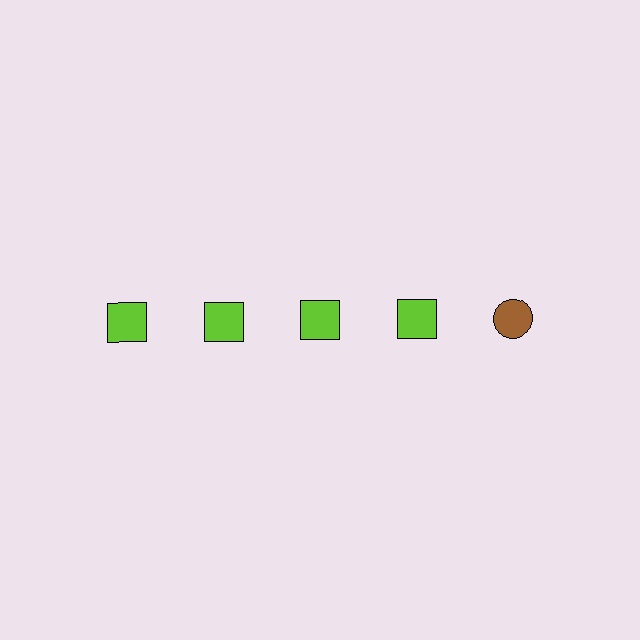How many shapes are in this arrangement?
There are 5 shapes arranged in a grid pattern.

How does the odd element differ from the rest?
It differs in both color (brown instead of lime) and shape (circle instead of square).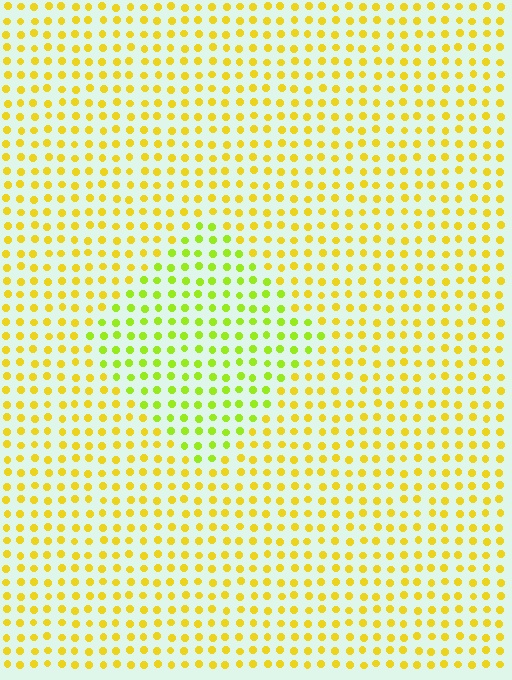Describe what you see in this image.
The image is filled with small yellow elements in a uniform arrangement. A diamond-shaped region is visible where the elements are tinted to a slightly different hue, forming a subtle color boundary.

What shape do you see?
I see a diamond.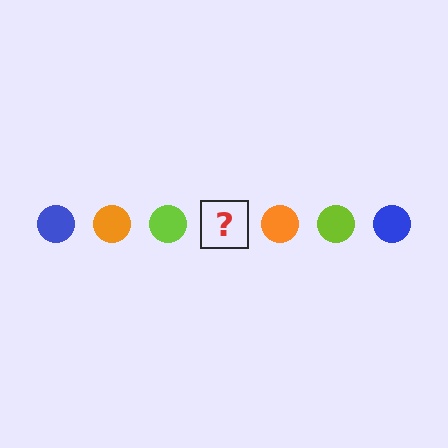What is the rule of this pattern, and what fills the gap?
The rule is that the pattern cycles through blue, orange, lime circles. The gap should be filled with a blue circle.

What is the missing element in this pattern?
The missing element is a blue circle.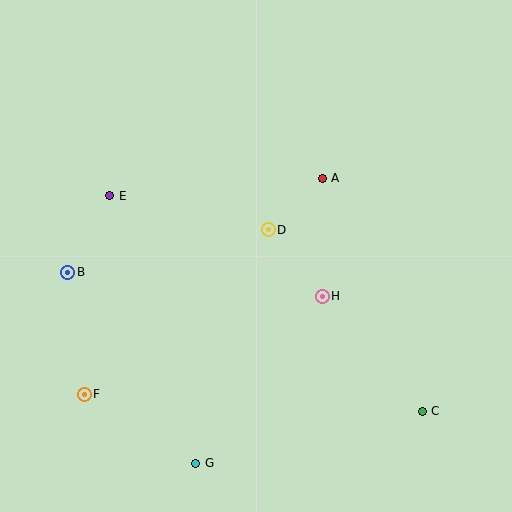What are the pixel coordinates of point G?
Point G is at (196, 463).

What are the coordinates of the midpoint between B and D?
The midpoint between B and D is at (168, 251).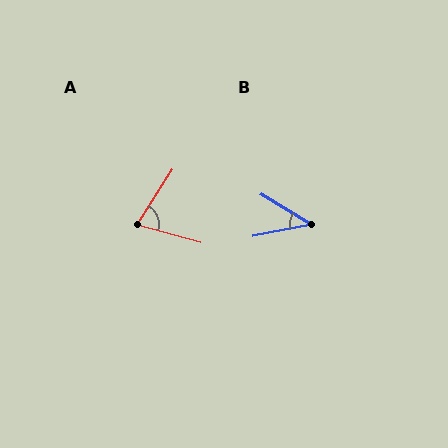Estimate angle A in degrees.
Approximately 73 degrees.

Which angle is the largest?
A, at approximately 73 degrees.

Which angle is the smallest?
B, at approximately 43 degrees.